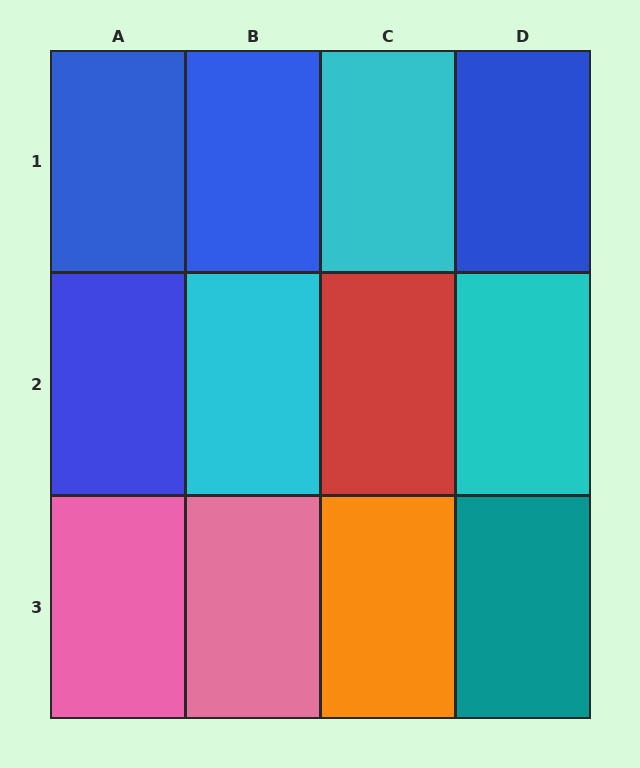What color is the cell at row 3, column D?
Teal.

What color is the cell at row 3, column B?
Pink.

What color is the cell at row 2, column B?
Cyan.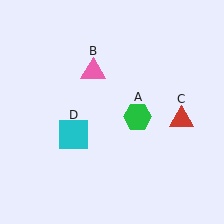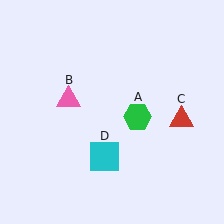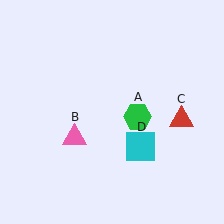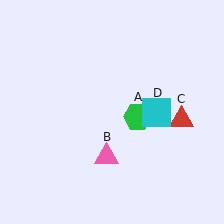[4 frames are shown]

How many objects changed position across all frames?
2 objects changed position: pink triangle (object B), cyan square (object D).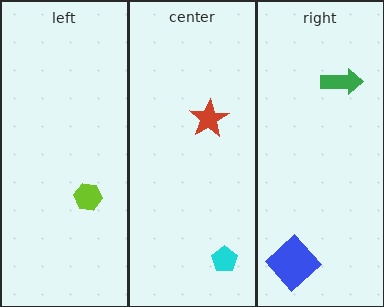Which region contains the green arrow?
The right region.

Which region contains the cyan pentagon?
The center region.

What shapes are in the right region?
The green arrow, the blue diamond.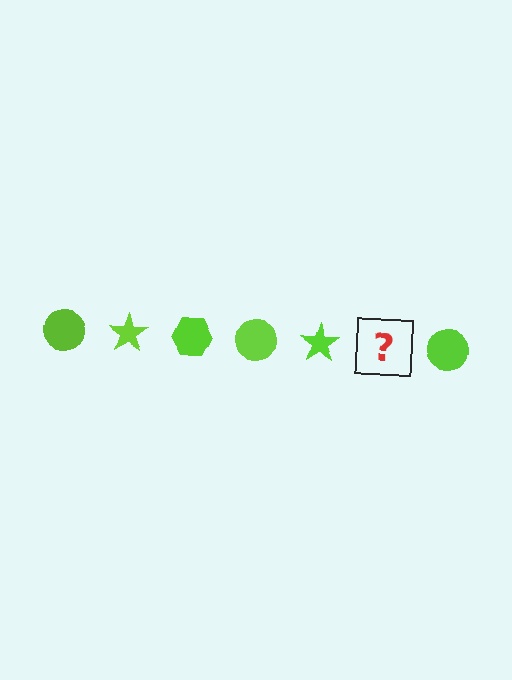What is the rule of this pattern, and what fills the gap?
The rule is that the pattern cycles through circle, star, hexagon shapes in lime. The gap should be filled with a lime hexagon.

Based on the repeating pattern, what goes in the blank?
The blank should be a lime hexagon.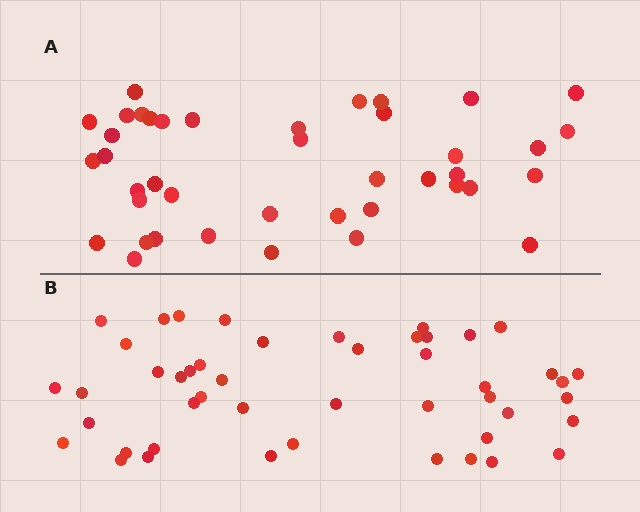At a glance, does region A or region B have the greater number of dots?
Region B (the bottom region) has more dots.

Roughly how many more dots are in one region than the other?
Region B has about 6 more dots than region A.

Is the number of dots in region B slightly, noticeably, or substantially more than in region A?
Region B has only slightly more — the two regions are fairly close. The ratio is roughly 1.1 to 1.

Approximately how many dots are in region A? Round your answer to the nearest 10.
About 40 dots. (The exact count is 41, which rounds to 40.)